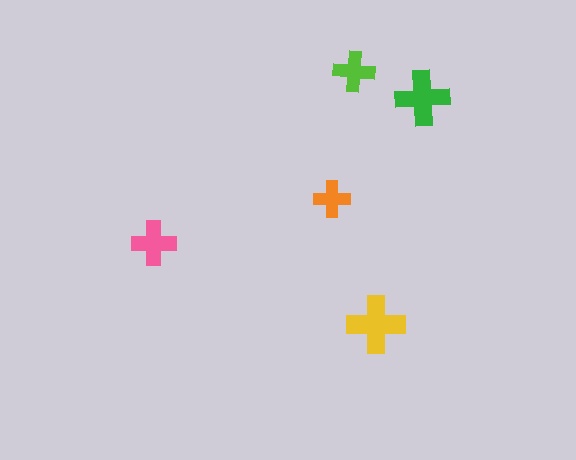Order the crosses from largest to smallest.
the yellow one, the green one, the pink one, the lime one, the orange one.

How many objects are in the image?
There are 5 objects in the image.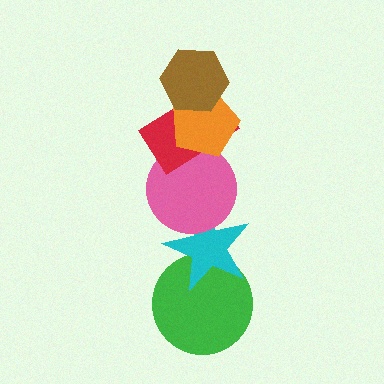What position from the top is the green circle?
The green circle is 6th from the top.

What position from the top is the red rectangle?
The red rectangle is 3rd from the top.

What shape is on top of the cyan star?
The pink circle is on top of the cyan star.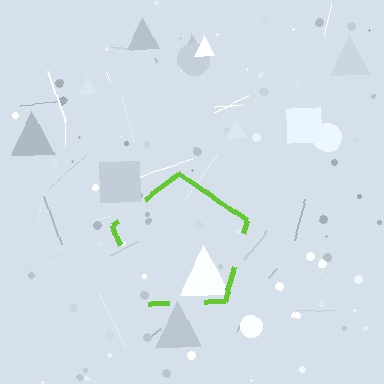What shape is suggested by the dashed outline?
The dashed outline suggests a pentagon.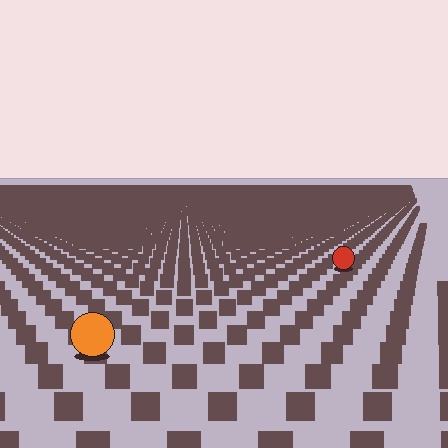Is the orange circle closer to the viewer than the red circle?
Yes. The orange circle is closer — you can tell from the texture gradient: the ground texture is coarser near it.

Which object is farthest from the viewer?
The red circle is farthest from the viewer. It appears smaller and the ground texture around it is denser.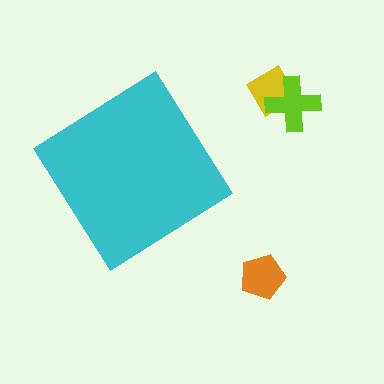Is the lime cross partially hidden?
No, the lime cross is fully visible.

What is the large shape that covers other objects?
A cyan diamond.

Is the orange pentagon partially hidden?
No, the orange pentagon is fully visible.